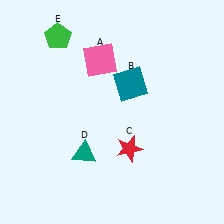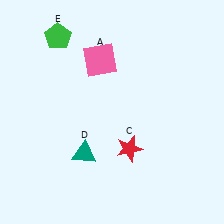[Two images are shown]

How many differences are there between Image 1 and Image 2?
There is 1 difference between the two images.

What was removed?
The teal square (B) was removed in Image 2.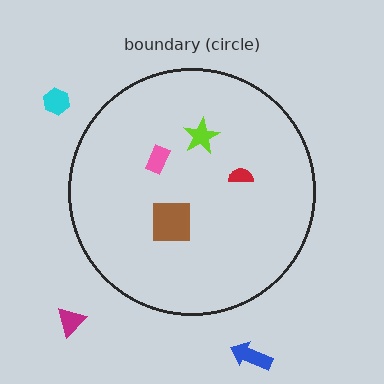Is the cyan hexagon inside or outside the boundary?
Outside.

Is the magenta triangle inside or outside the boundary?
Outside.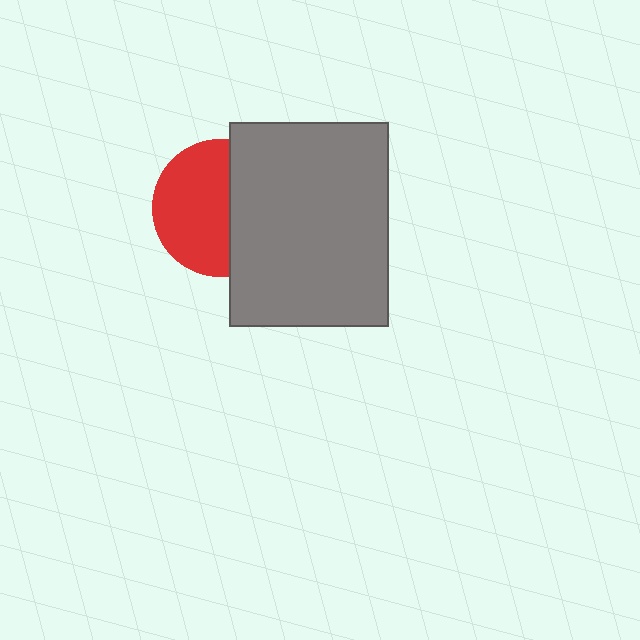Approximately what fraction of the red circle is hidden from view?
Roughly 42% of the red circle is hidden behind the gray rectangle.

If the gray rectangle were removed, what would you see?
You would see the complete red circle.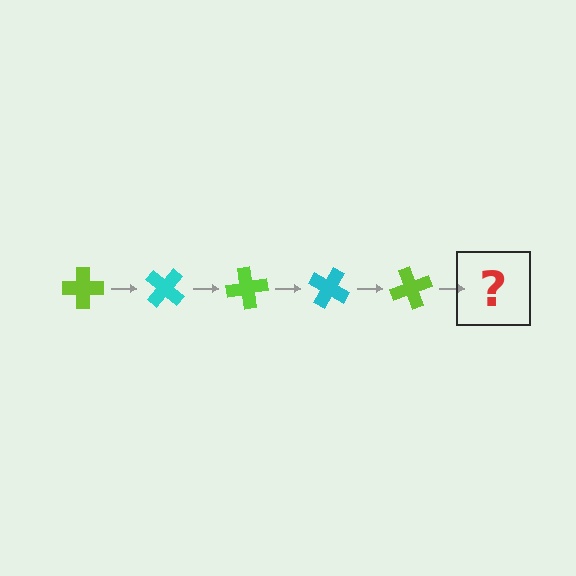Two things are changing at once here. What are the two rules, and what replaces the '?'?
The two rules are that it rotates 40 degrees each step and the color cycles through lime and cyan. The '?' should be a cyan cross, rotated 200 degrees from the start.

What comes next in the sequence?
The next element should be a cyan cross, rotated 200 degrees from the start.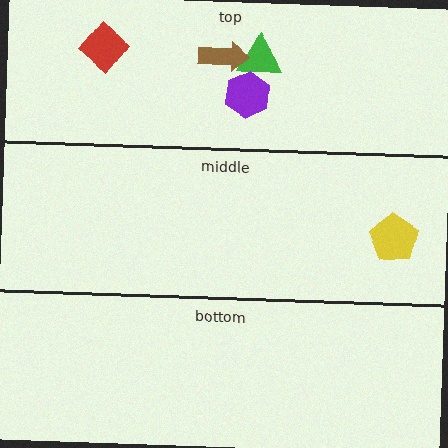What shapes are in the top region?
The green triangle, the purple hexagon, the red diamond, the brown arrow.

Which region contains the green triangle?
The top region.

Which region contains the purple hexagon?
The top region.